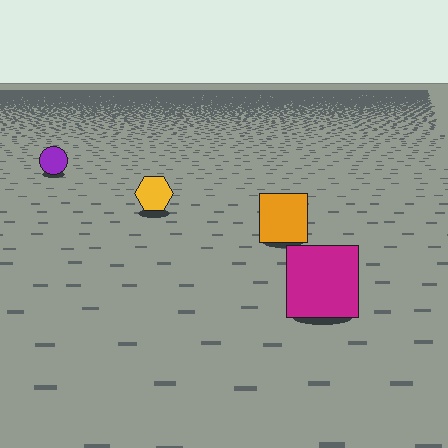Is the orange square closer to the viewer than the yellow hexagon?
Yes. The orange square is closer — you can tell from the texture gradient: the ground texture is coarser near it.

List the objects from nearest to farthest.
From nearest to farthest: the magenta square, the orange square, the yellow hexagon, the purple circle.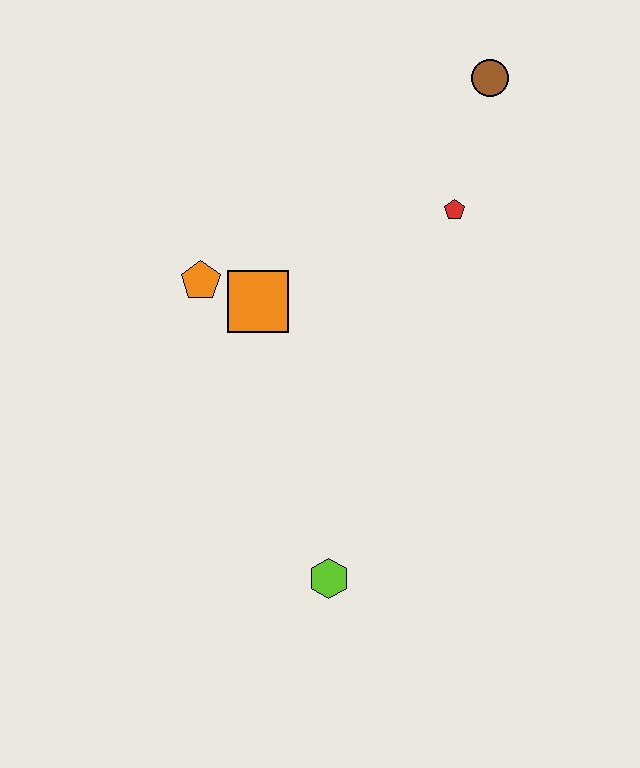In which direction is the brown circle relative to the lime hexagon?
The brown circle is above the lime hexagon.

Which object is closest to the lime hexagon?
The orange square is closest to the lime hexagon.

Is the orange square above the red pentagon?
No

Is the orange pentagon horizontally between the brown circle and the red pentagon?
No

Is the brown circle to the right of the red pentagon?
Yes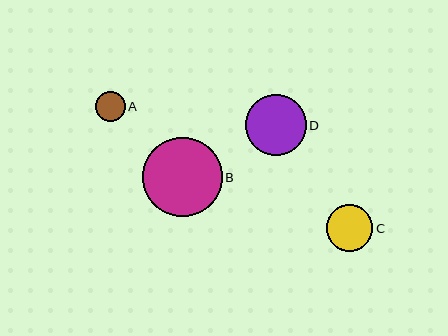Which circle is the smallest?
Circle A is the smallest with a size of approximately 30 pixels.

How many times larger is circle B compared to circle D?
Circle B is approximately 1.3 times the size of circle D.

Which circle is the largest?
Circle B is the largest with a size of approximately 79 pixels.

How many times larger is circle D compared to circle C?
Circle D is approximately 1.3 times the size of circle C.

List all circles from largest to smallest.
From largest to smallest: B, D, C, A.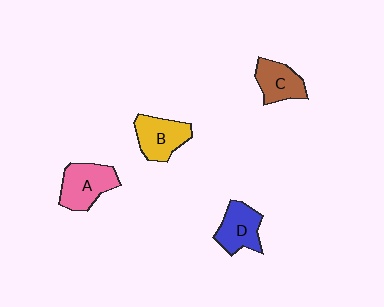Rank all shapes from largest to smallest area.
From largest to smallest: A (pink), B (yellow), D (blue), C (brown).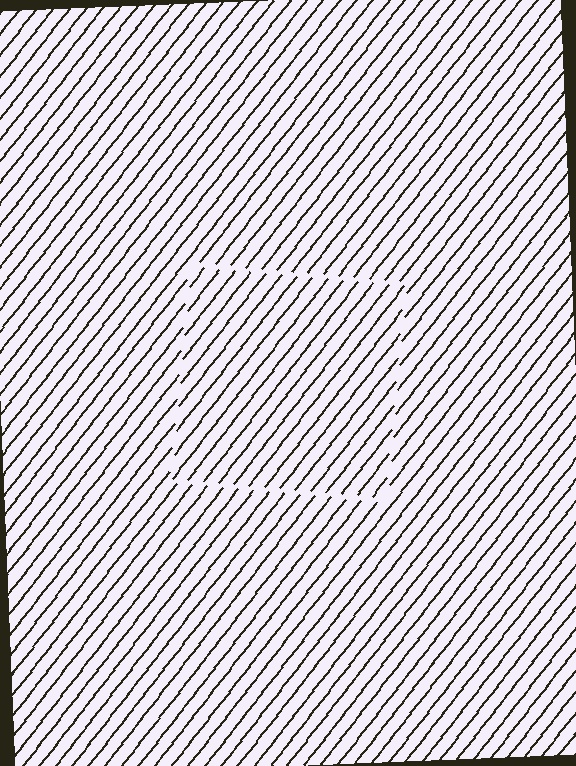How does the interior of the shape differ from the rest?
The interior of the shape contains the same grating, shifted by half a period — the contour is defined by the phase discontinuity where line-ends from the inner and outer gratings abut.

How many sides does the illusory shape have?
4 sides — the line-ends trace a square.